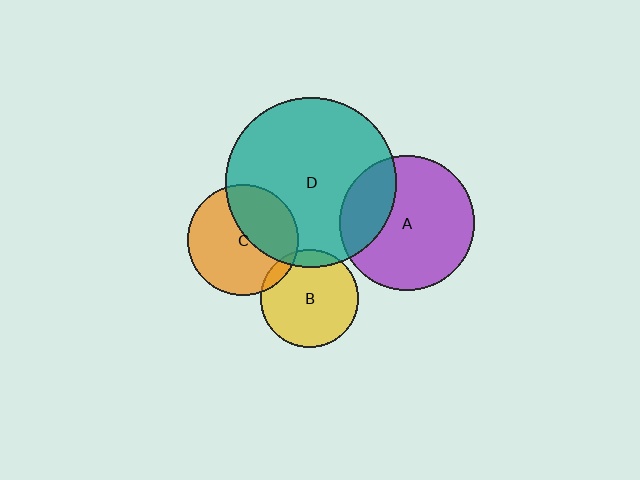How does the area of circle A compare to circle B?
Approximately 1.9 times.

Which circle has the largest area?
Circle D (teal).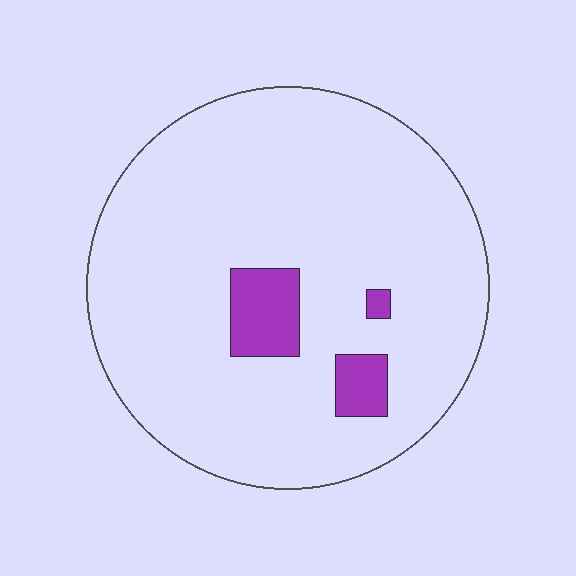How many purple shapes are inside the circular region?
3.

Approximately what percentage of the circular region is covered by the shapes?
Approximately 10%.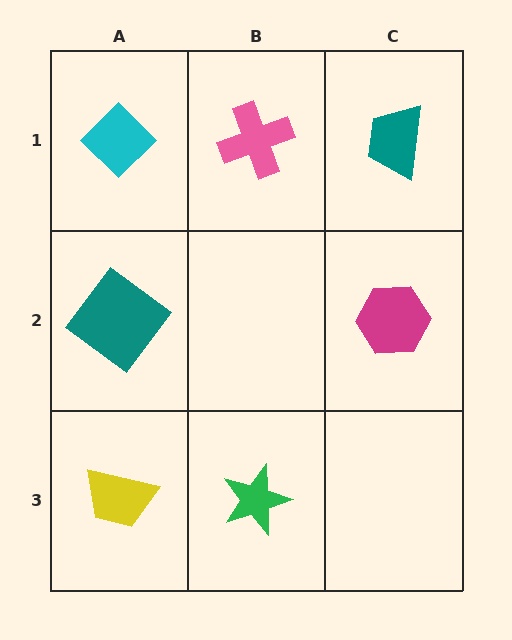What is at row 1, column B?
A pink cross.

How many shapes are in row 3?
2 shapes.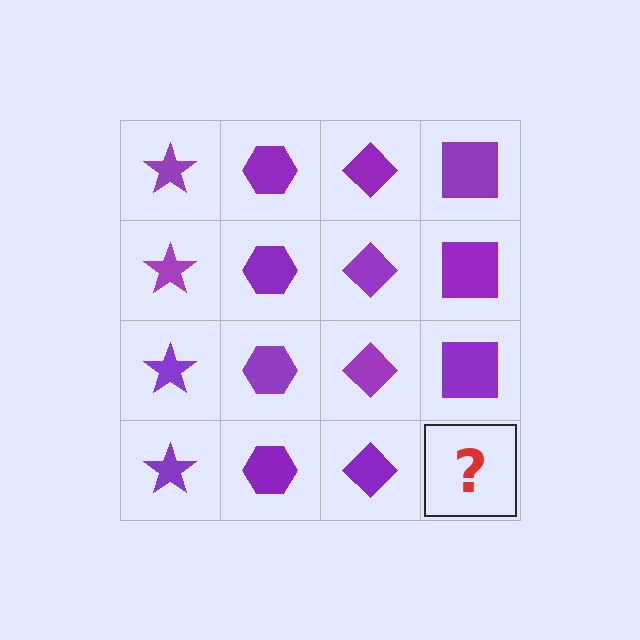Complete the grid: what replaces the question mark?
The question mark should be replaced with a purple square.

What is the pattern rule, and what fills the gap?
The rule is that each column has a consistent shape. The gap should be filled with a purple square.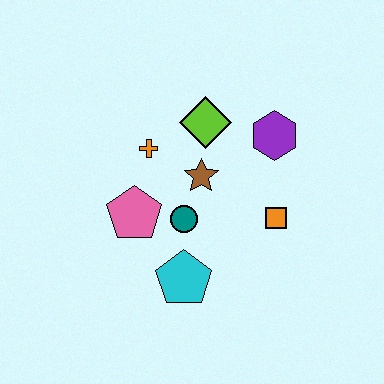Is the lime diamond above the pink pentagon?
Yes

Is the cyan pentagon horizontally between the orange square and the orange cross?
Yes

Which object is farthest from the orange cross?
The orange square is farthest from the orange cross.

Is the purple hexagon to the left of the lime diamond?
No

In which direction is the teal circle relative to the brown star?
The teal circle is below the brown star.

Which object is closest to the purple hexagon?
The lime diamond is closest to the purple hexagon.